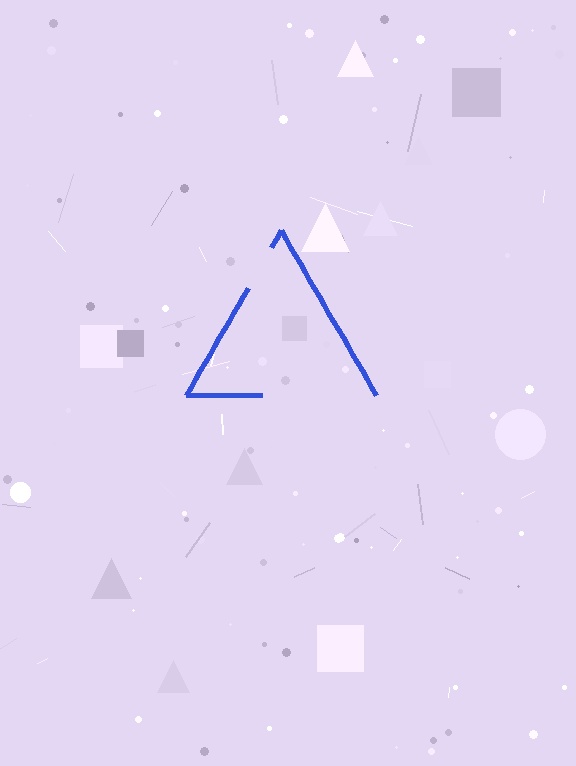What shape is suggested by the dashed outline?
The dashed outline suggests a triangle.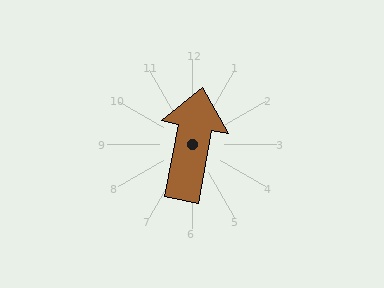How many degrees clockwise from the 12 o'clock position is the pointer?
Approximately 10 degrees.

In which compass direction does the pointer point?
North.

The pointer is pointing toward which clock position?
Roughly 12 o'clock.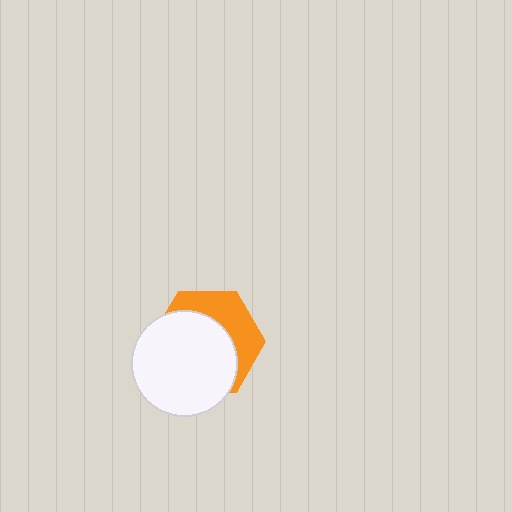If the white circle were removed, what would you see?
You would see the complete orange hexagon.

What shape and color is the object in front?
The object in front is a white circle.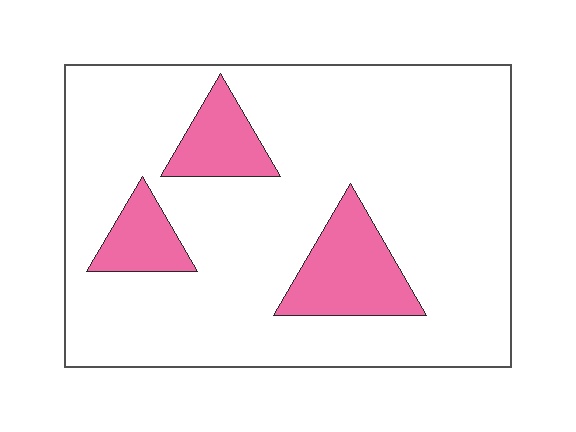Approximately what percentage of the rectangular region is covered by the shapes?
Approximately 15%.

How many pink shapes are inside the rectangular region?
3.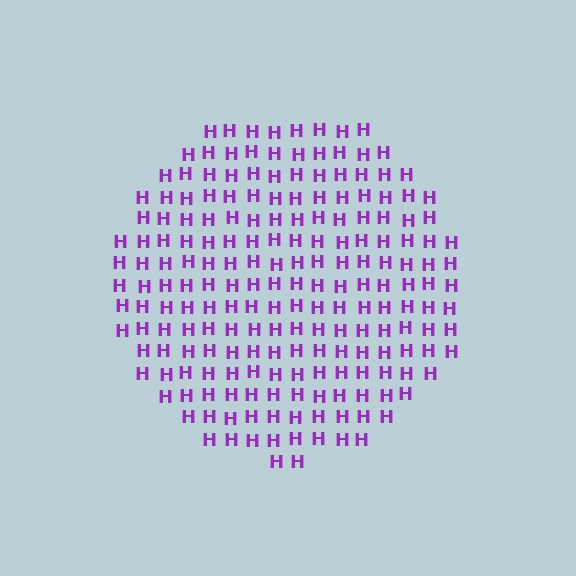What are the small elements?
The small elements are letter H's.